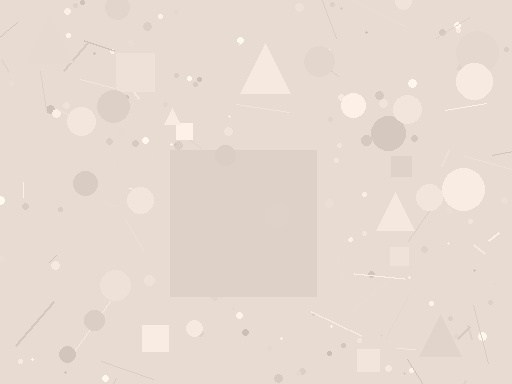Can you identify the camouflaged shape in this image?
The camouflaged shape is a square.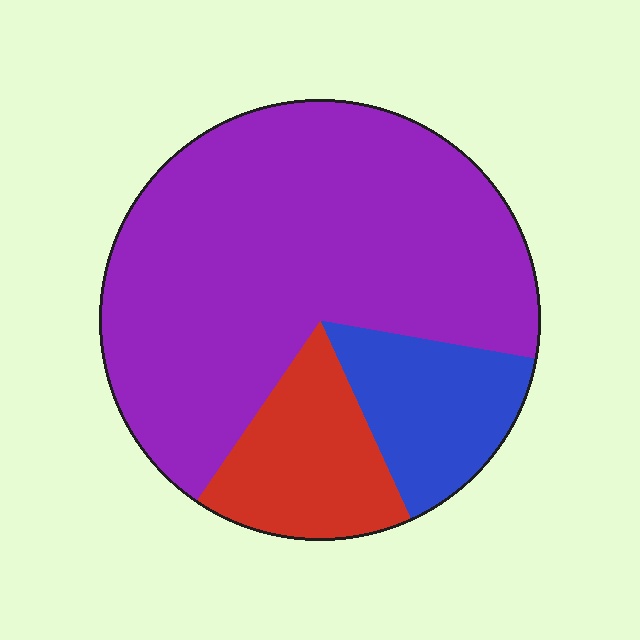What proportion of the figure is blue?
Blue covers around 15% of the figure.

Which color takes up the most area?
Purple, at roughly 70%.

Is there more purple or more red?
Purple.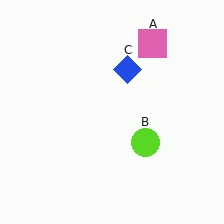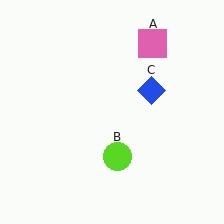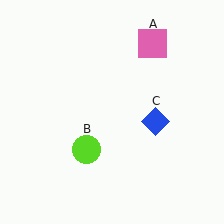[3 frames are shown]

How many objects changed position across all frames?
2 objects changed position: lime circle (object B), blue diamond (object C).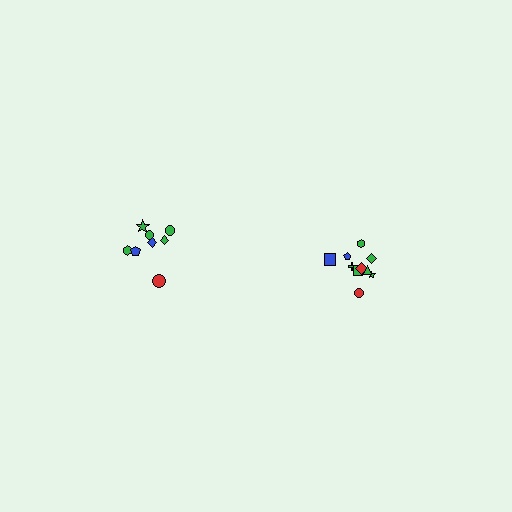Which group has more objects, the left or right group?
The right group.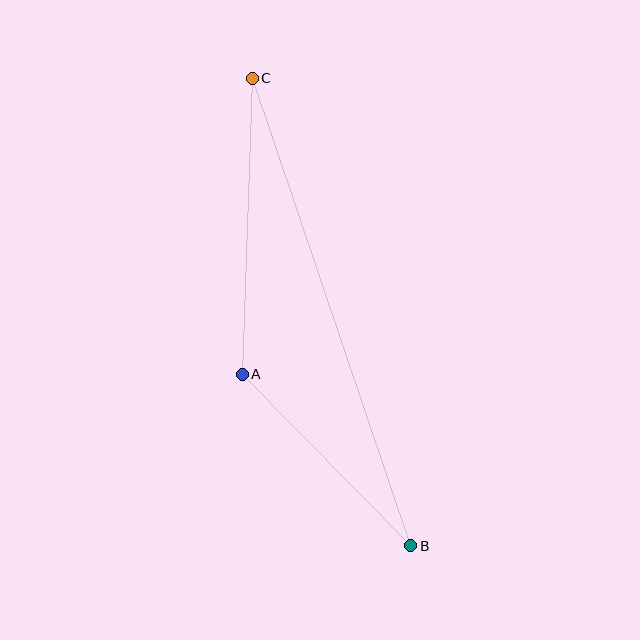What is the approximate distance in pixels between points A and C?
The distance between A and C is approximately 296 pixels.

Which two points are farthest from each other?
Points B and C are farthest from each other.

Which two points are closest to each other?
Points A and B are closest to each other.